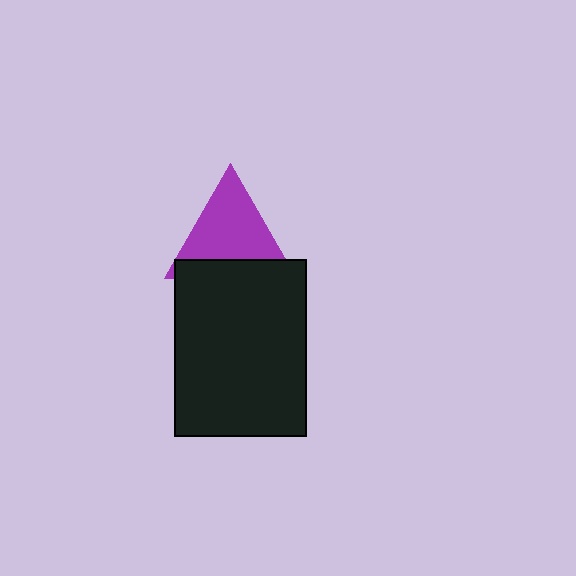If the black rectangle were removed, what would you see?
You would see the complete purple triangle.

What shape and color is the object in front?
The object in front is a black rectangle.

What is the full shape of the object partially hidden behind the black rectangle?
The partially hidden object is a purple triangle.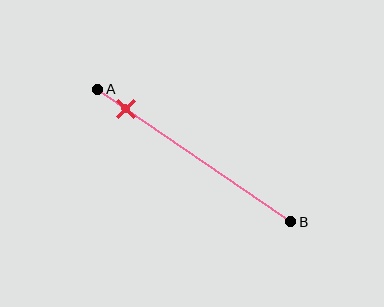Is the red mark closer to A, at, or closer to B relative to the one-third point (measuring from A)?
The red mark is closer to point A than the one-third point of segment AB.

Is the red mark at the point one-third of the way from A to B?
No, the mark is at about 15% from A, not at the 33% one-third point.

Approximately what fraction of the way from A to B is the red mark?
The red mark is approximately 15% of the way from A to B.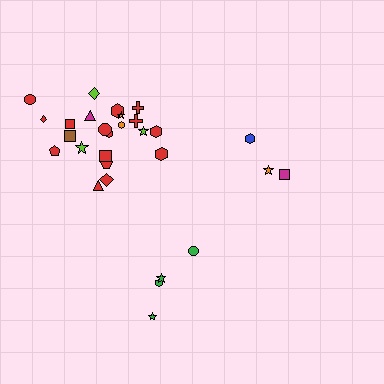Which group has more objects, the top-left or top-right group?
The top-left group.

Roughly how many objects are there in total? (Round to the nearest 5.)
Roughly 30 objects in total.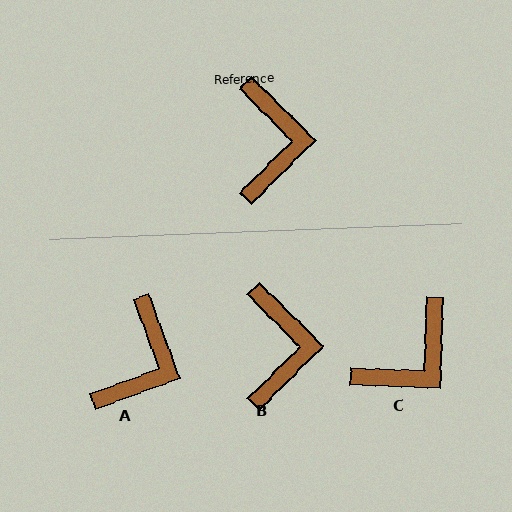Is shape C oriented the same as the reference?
No, it is off by about 47 degrees.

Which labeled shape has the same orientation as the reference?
B.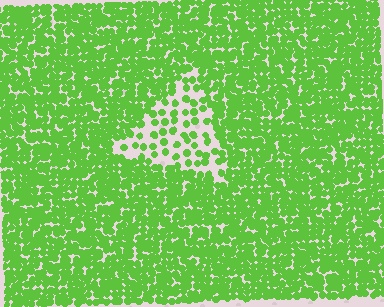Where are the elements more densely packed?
The elements are more densely packed outside the triangle boundary.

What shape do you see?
I see a triangle.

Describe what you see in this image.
The image contains small lime elements arranged at two different densities. A triangle-shaped region is visible where the elements are less densely packed than the surrounding area.